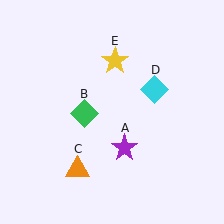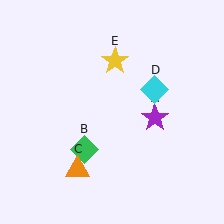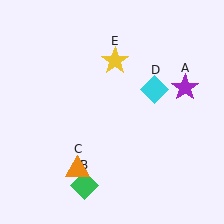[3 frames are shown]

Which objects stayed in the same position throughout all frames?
Orange triangle (object C) and cyan diamond (object D) and yellow star (object E) remained stationary.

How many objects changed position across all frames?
2 objects changed position: purple star (object A), green diamond (object B).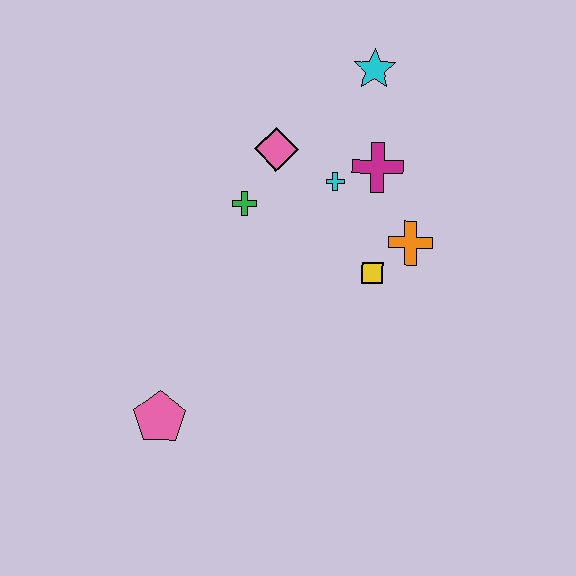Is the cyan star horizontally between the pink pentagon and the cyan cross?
No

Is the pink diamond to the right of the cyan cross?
No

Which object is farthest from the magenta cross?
The pink pentagon is farthest from the magenta cross.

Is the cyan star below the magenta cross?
No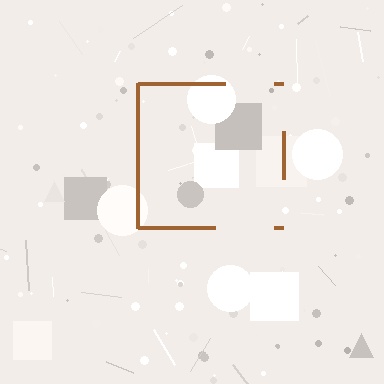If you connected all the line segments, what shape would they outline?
They would outline a square.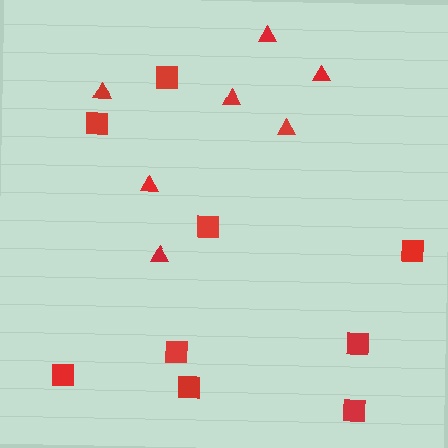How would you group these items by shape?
There are 2 groups: one group of squares (9) and one group of triangles (7).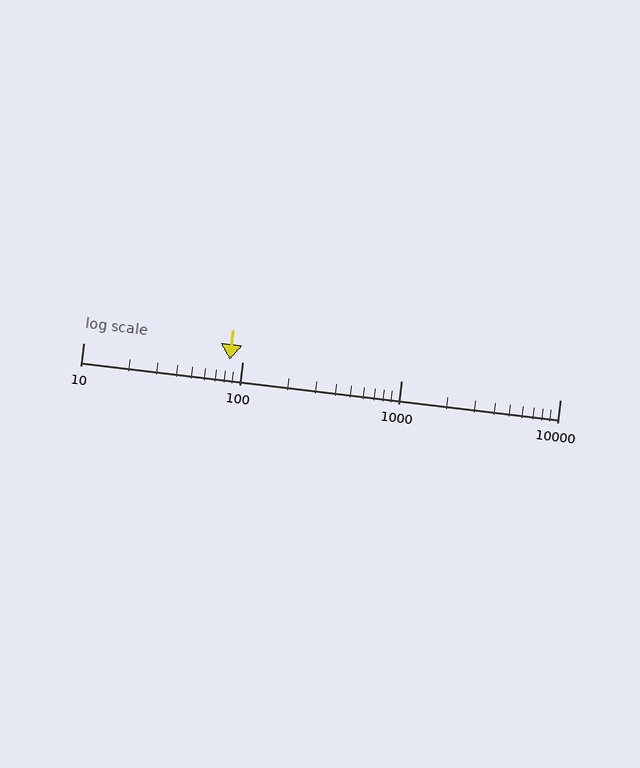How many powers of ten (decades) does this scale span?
The scale spans 3 decades, from 10 to 10000.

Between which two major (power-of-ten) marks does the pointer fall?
The pointer is between 10 and 100.